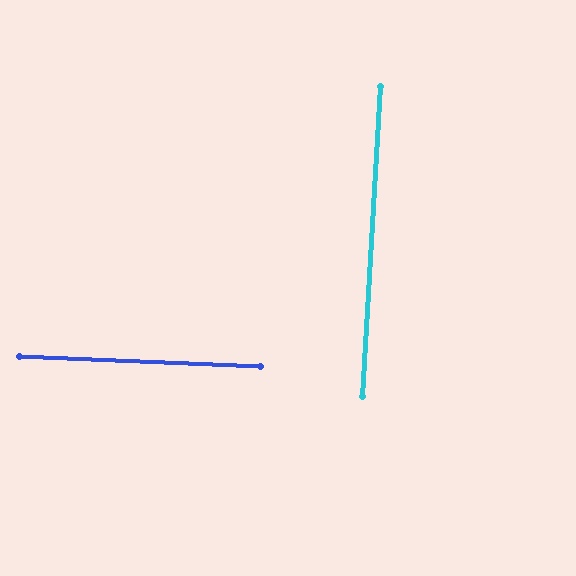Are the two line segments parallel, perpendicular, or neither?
Perpendicular — they meet at approximately 89°.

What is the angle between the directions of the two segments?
Approximately 89 degrees.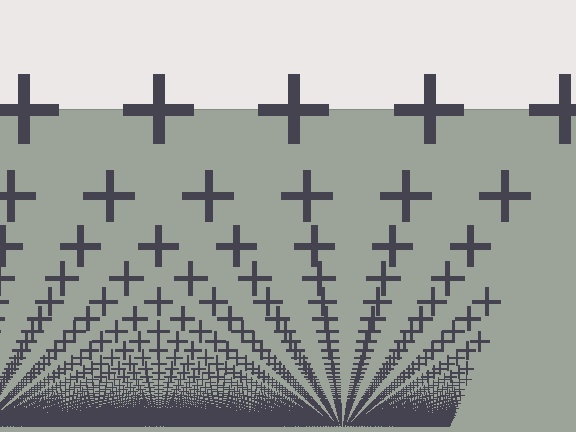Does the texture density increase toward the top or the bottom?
Density increases toward the bottom.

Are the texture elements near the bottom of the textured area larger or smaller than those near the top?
Smaller. The gradient is inverted — elements near the bottom are smaller and denser.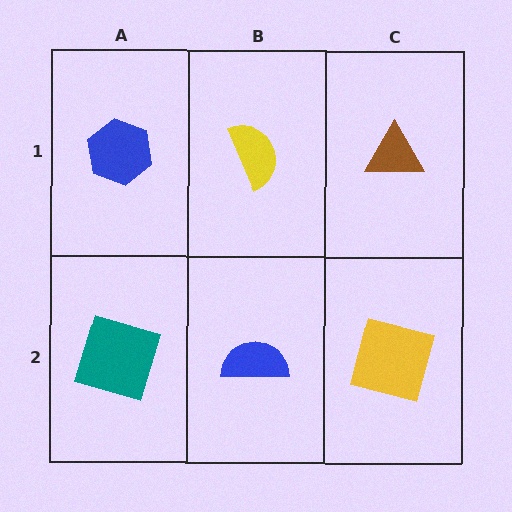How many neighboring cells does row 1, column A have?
2.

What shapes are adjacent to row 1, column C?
A yellow square (row 2, column C), a yellow semicircle (row 1, column B).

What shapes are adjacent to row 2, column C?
A brown triangle (row 1, column C), a blue semicircle (row 2, column B).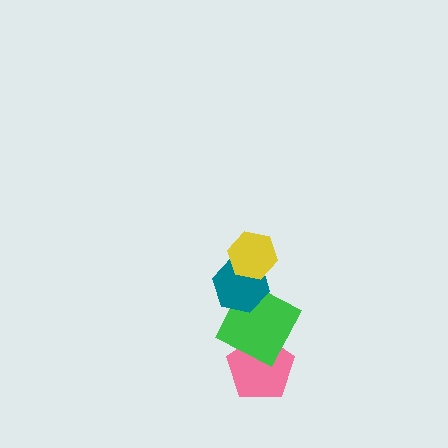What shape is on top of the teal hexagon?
The yellow hexagon is on top of the teal hexagon.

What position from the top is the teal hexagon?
The teal hexagon is 2nd from the top.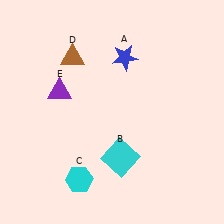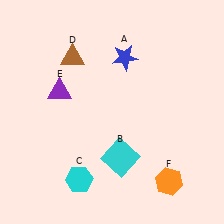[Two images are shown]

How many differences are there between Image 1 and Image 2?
There is 1 difference between the two images.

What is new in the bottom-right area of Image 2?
An orange hexagon (F) was added in the bottom-right area of Image 2.